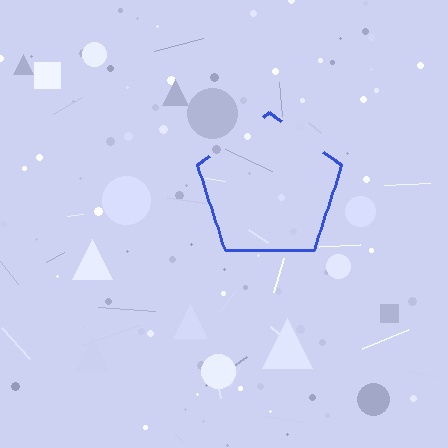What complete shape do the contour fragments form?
The contour fragments form a pentagon.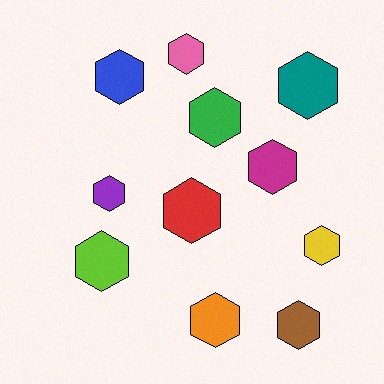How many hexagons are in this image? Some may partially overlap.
There are 11 hexagons.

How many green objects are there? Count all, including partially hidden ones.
There is 1 green object.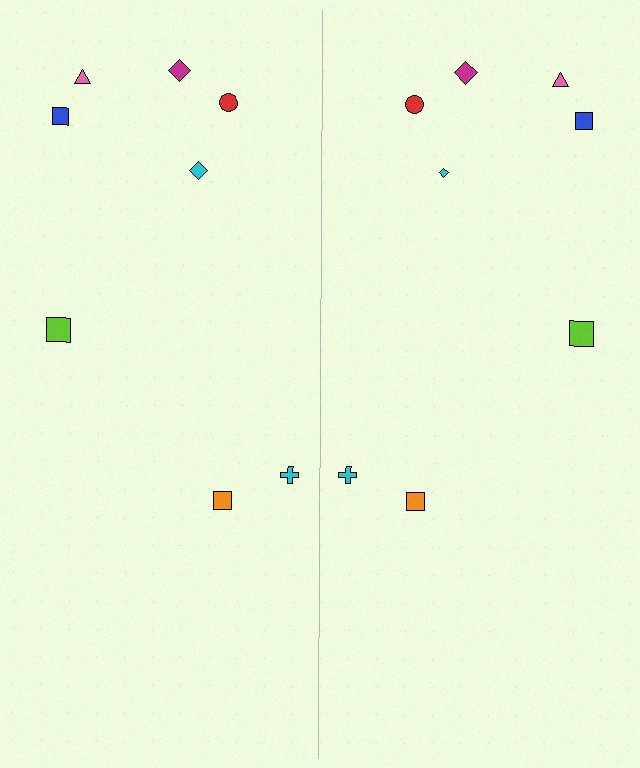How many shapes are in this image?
There are 16 shapes in this image.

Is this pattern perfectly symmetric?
No, the pattern is not perfectly symmetric. The cyan diamond on the right side has a different size than its mirror counterpart.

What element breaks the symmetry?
The cyan diamond on the right side has a different size than its mirror counterpart.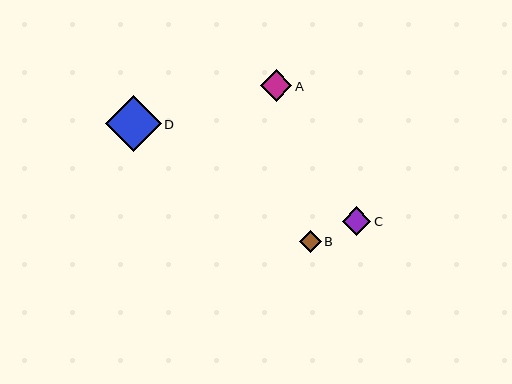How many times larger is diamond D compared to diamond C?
Diamond D is approximately 1.9 times the size of diamond C.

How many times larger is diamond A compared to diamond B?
Diamond A is approximately 1.4 times the size of diamond B.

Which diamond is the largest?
Diamond D is the largest with a size of approximately 55 pixels.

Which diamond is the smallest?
Diamond B is the smallest with a size of approximately 22 pixels.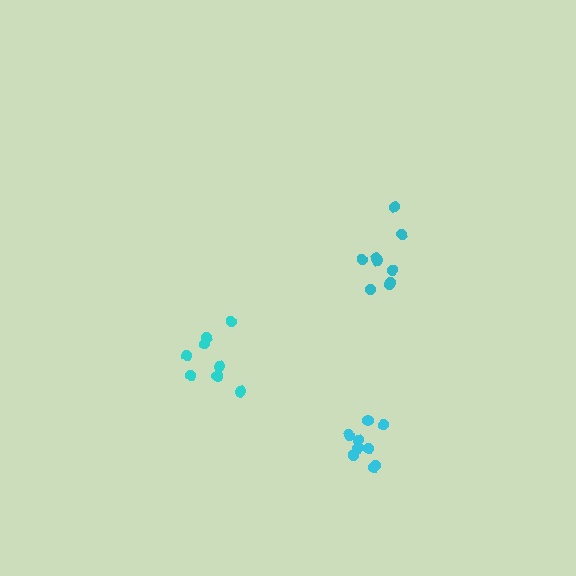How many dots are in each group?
Group 1: 9 dots, Group 2: 8 dots, Group 3: 9 dots (26 total).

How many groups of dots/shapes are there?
There are 3 groups.